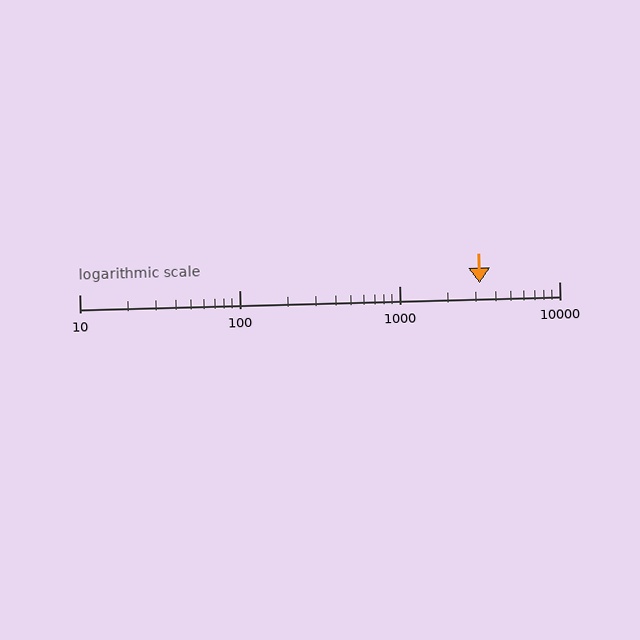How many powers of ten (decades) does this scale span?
The scale spans 3 decades, from 10 to 10000.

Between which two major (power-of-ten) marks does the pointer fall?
The pointer is between 1000 and 10000.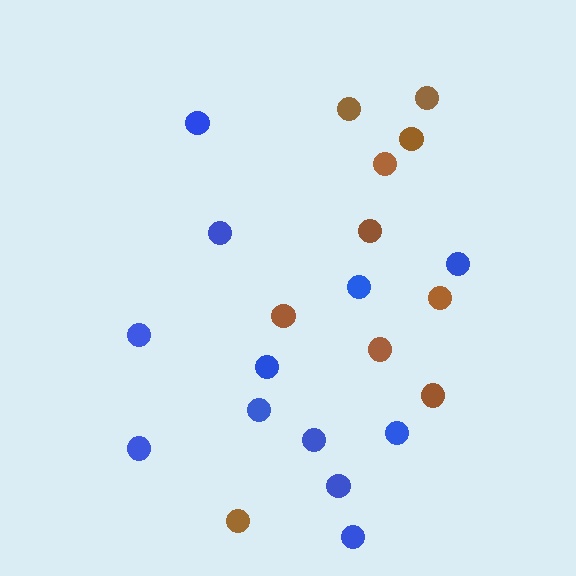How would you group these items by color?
There are 2 groups: one group of brown circles (10) and one group of blue circles (12).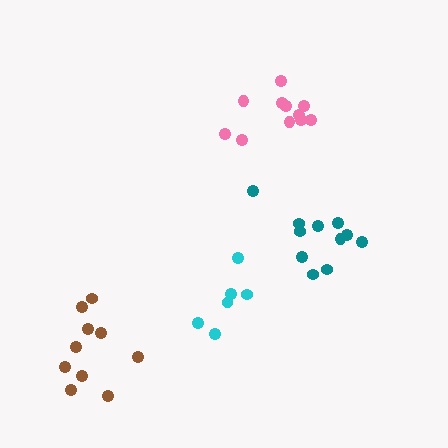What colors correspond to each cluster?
The clusters are colored: pink, brown, cyan, teal.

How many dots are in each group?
Group 1: 11 dots, Group 2: 10 dots, Group 3: 6 dots, Group 4: 11 dots (38 total).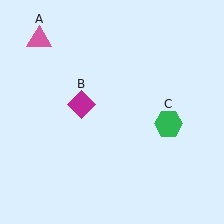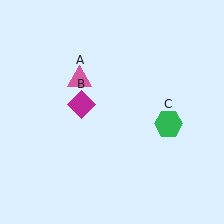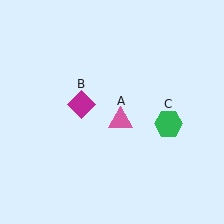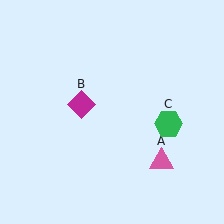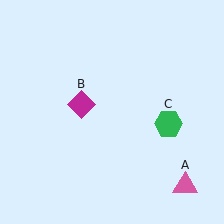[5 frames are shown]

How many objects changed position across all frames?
1 object changed position: pink triangle (object A).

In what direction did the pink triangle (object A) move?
The pink triangle (object A) moved down and to the right.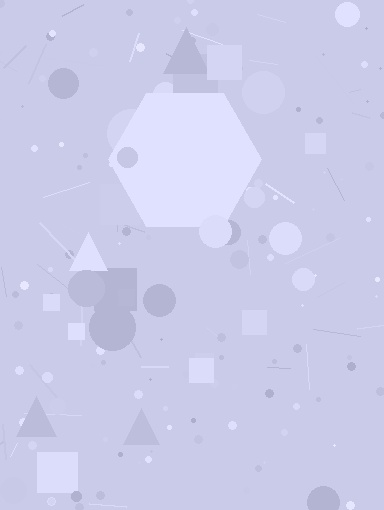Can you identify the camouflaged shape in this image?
The camouflaged shape is a hexagon.